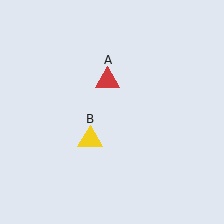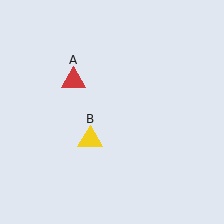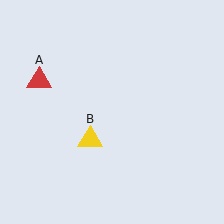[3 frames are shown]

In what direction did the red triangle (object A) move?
The red triangle (object A) moved left.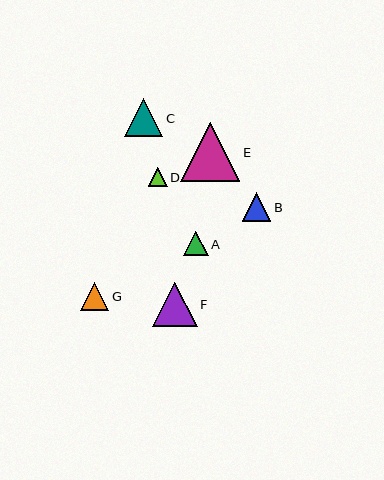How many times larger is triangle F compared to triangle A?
Triangle F is approximately 1.8 times the size of triangle A.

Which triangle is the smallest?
Triangle D is the smallest with a size of approximately 19 pixels.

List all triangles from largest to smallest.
From largest to smallest: E, F, C, B, G, A, D.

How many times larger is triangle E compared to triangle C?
Triangle E is approximately 1.5 times the size of triangle C.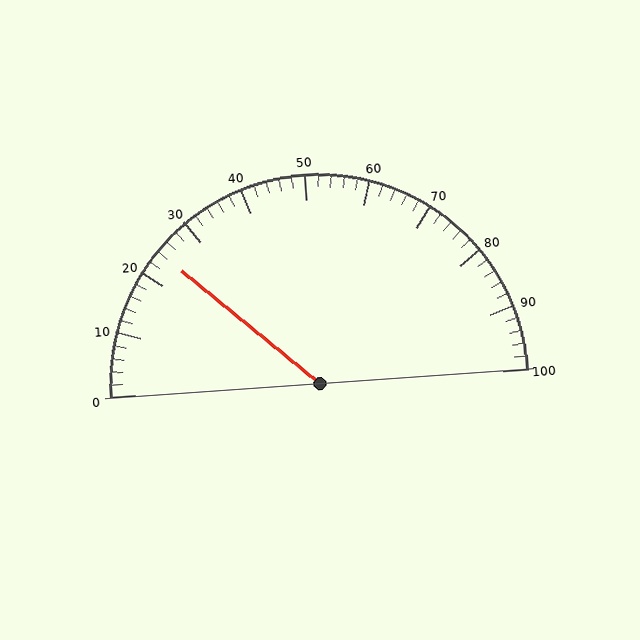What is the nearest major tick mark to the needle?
The nearest major tick mark is 20.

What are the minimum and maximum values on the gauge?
The gauge ranges from 0 to 100.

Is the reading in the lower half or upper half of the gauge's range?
The reading is in the lower half of the range (0 to 100).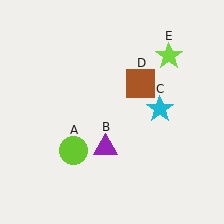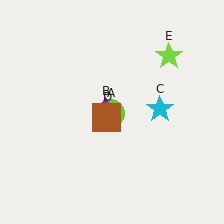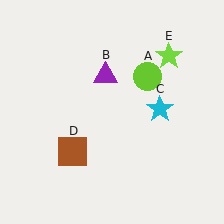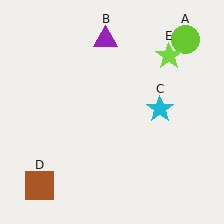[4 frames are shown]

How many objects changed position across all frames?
3 objects changed position: lime circle (object A), purple triangle (object B), brown square (object D).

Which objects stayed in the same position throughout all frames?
Cyan star (object C) and lime star (object E) remained stationary.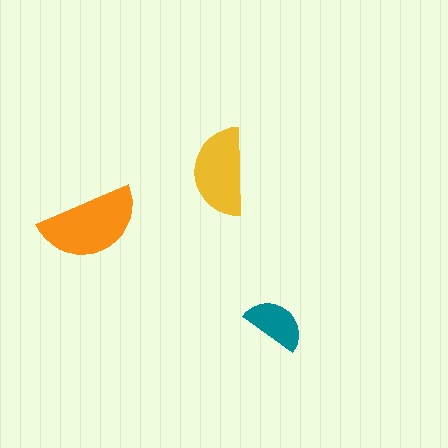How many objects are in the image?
There are 3 objects in the image.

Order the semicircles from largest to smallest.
the orange one, the yellow one, the teal one.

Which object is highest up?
The yellow semicircle is topmost.